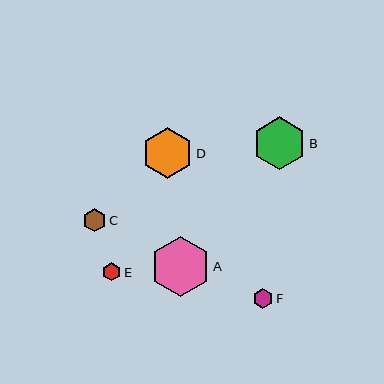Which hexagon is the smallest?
Hexagon E is the smallest with a size of approximately 18 pixels.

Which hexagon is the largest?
Hexagon A is the largest with a size of approximately 59 pixels.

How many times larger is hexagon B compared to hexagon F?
Hexagon B is approximately 2.7 times the size of hexagon F.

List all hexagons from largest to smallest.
From largest to smallest: A, B, D, C, F, E.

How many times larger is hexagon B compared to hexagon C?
Hexagon B is approximately 2.2 times the size of hexagon C.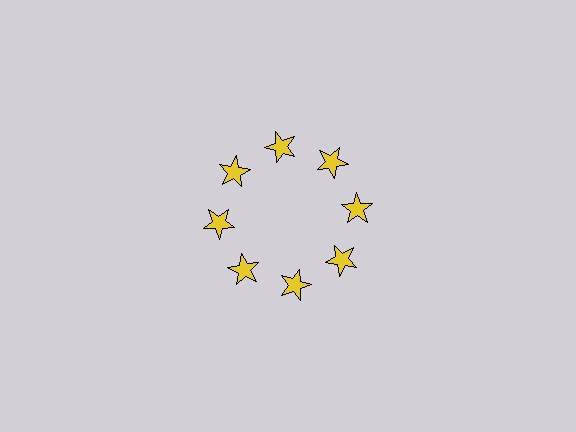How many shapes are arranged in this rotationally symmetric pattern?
There are 8 shapes, arranged in 8 groups of 1.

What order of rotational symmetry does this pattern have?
This pattern has 8-fold rotational symmetry.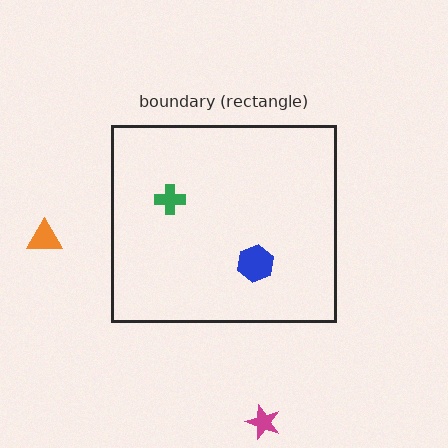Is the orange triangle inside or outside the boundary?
Outside.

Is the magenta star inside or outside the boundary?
Outside.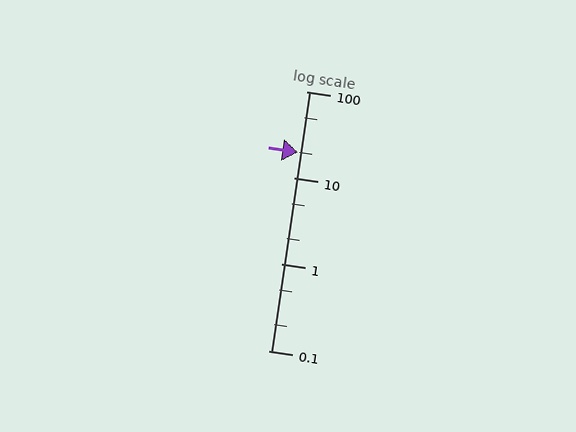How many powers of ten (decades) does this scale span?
The scale spans 3 decades, from 0.1 to 100.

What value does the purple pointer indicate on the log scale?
The pointer indicates approximately 20.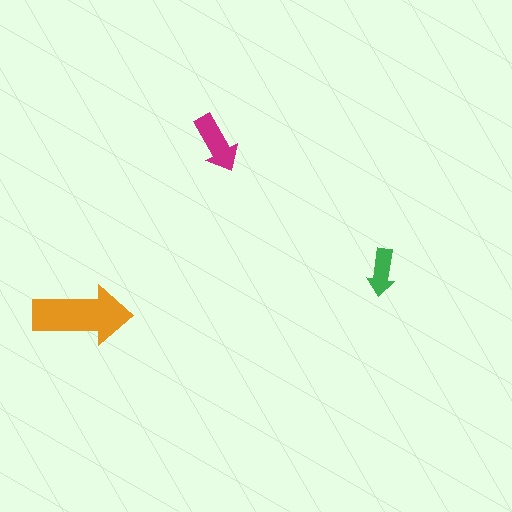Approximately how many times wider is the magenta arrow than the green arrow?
About 1.5 times wider.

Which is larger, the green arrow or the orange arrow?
The orange one.